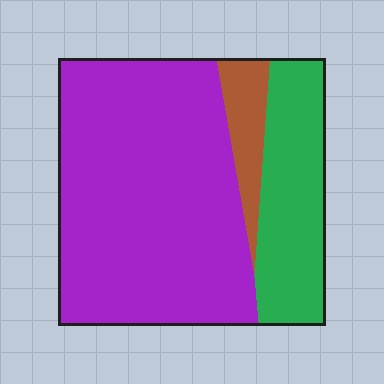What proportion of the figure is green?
Green covers 24% of the figure.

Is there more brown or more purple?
Purple.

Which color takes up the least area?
Brown, at roughly 10%.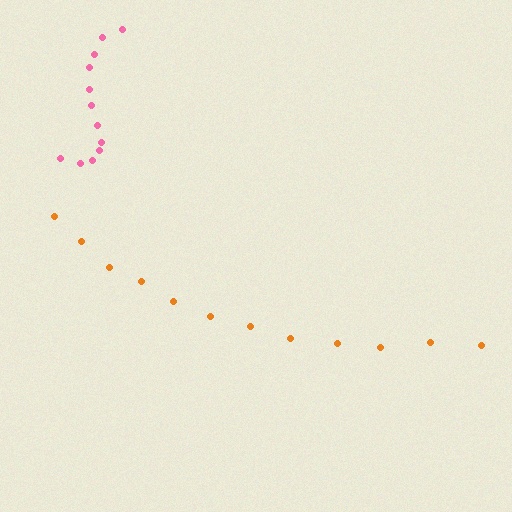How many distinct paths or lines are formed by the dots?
There are 2 distinct paths.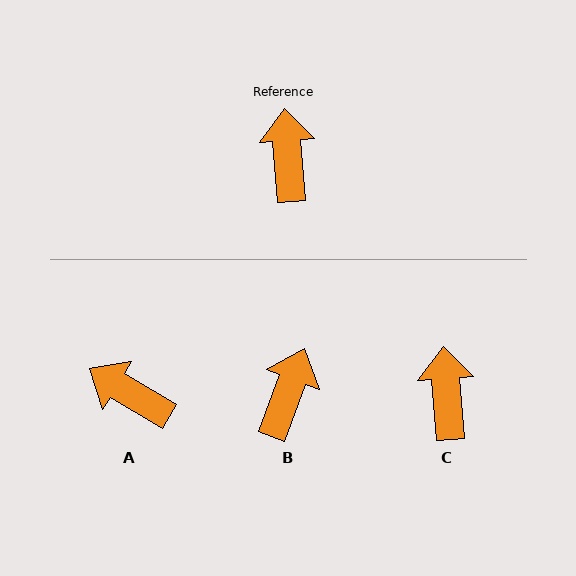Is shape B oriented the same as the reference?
No, it is off by about 25 degrees.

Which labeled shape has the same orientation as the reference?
C.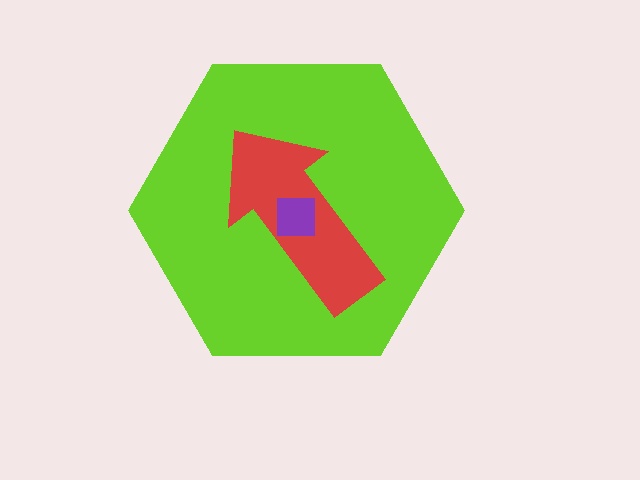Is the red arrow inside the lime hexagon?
Yes.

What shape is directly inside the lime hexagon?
The red arrow.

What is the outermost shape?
The lime hexagon.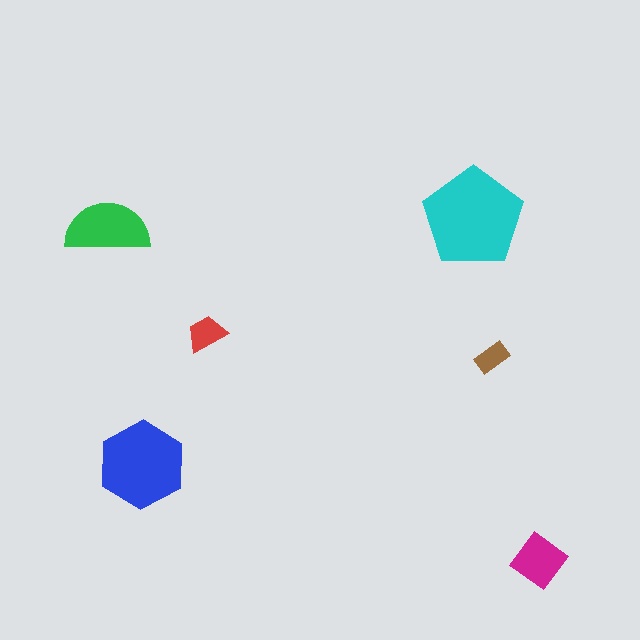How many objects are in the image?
There are 6 objects in the image.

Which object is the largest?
The cyan pentagon.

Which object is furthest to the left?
The green semicircle is leftmost.